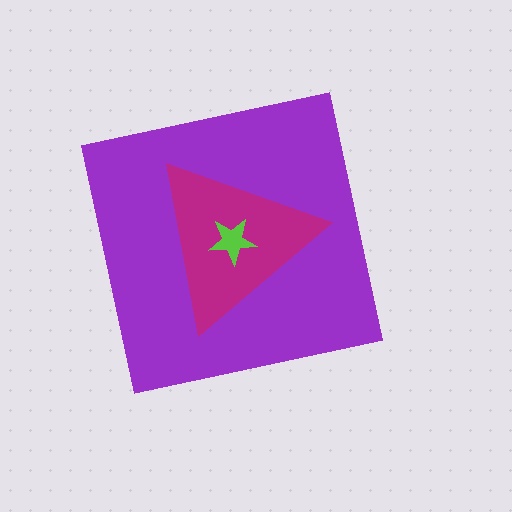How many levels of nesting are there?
3.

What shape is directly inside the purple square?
The magenta triangle.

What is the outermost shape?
The purple square.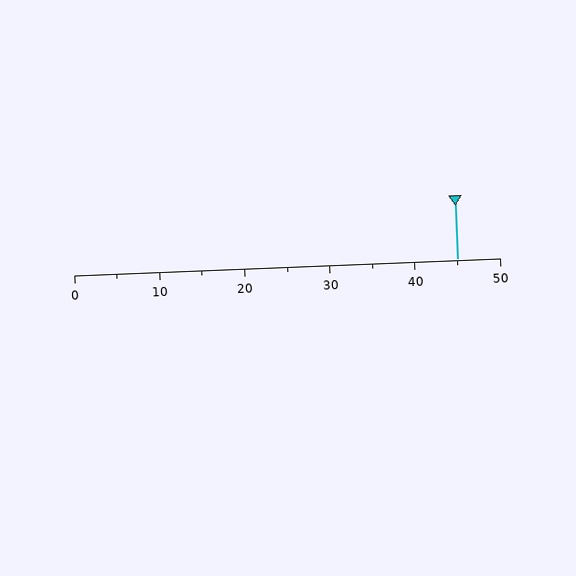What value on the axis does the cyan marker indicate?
The marker indicates approximately 45.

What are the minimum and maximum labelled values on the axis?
The axis runs from 0 to 50.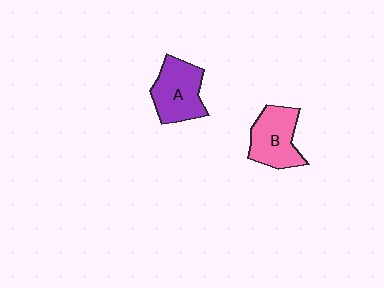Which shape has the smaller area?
Shape B (pink).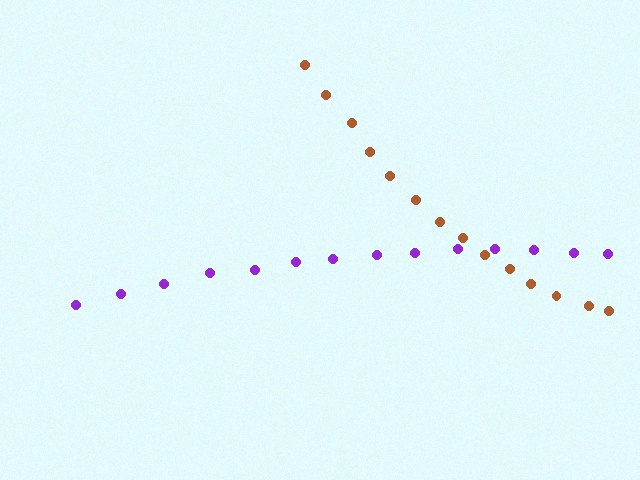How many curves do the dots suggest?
There are 2 distinct paths.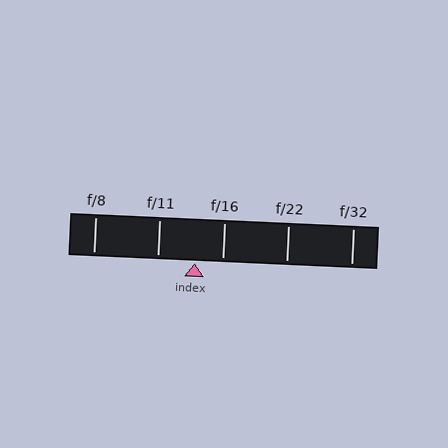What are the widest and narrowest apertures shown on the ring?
The widest aperture shown is f/8 and the narrowest is f/32.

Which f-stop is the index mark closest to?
The index mark is closest to f/16.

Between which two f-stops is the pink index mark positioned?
The index mark is between f/11 and f/16.